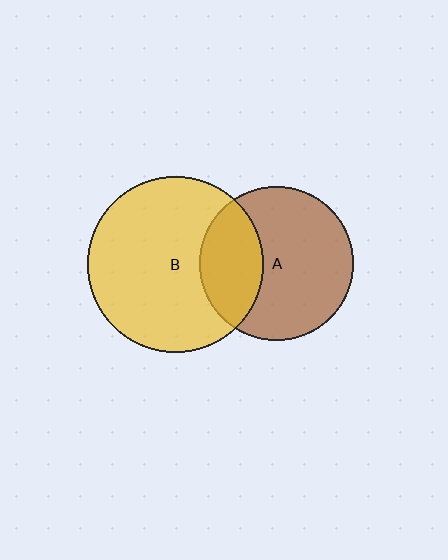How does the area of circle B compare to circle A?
Approximately 1.3 times.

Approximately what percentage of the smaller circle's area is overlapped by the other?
Approximately 30%.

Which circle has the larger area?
Circle B (yellow).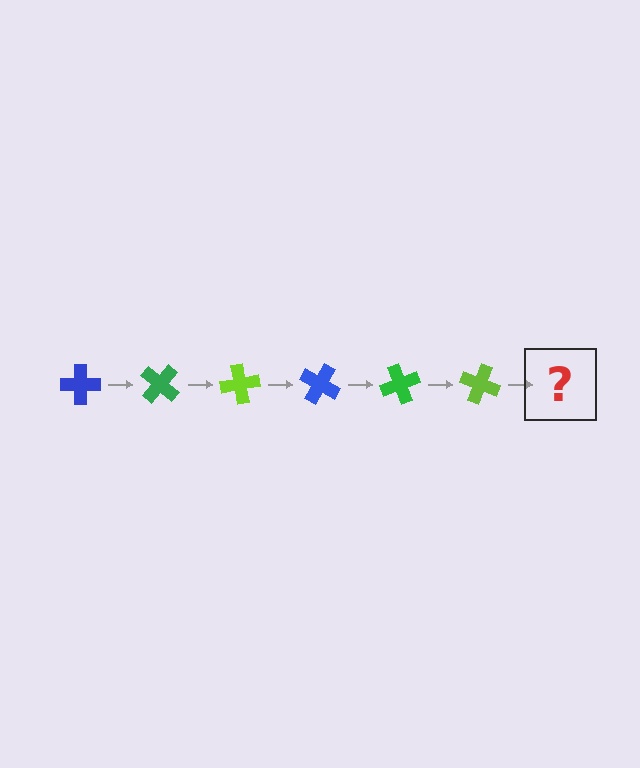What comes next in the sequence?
The next element should be a blue cross, rotated 240 degrees from the start.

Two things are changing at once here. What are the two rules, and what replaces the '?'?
The two rules are that it rotates 40 degrees each step and the color cycles through blue, green, and lime. The '?' should be a blue cross, rotated 240 degrees from the start.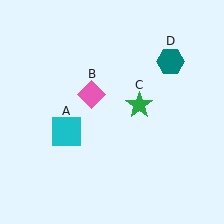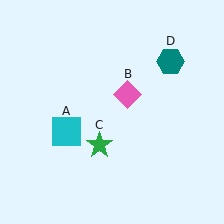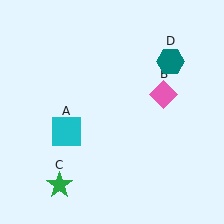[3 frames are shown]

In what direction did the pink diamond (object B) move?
The pink diamond (object B) moved right.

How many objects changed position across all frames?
2 objects changed position: pink diamond (object B), green star (object C).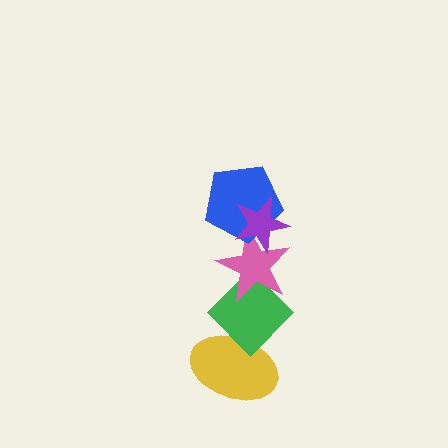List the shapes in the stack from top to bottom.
From top to bottom: the purple star, the blue pentagon, the pink star, the green diamond, the yellow ellipse.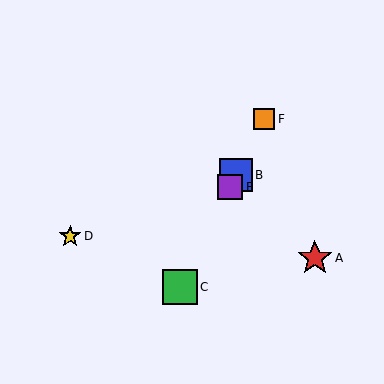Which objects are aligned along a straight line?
Objects B, C, E, F are aligned along a straight line.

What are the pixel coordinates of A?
Object A is at (315, 258).